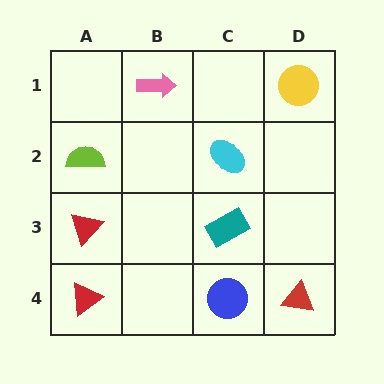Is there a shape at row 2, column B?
No, that cell is empty.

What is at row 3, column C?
A teal rectangle.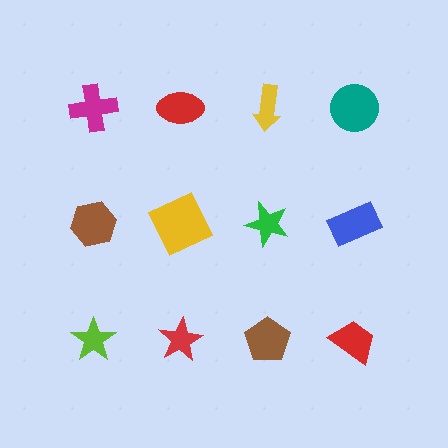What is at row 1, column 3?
A yellow arrow.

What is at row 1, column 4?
A teal circle.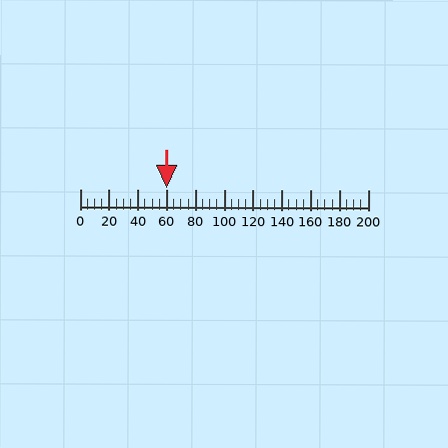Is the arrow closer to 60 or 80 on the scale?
The arrow is closer to 60.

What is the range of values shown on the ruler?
The ruler shows values from 0 to 200.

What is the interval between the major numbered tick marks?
The major tick marks are spaced 20 units apart.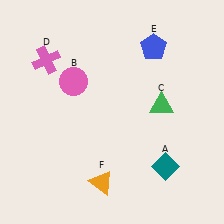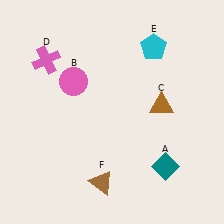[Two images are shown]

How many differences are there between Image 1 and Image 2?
There are 3 differences between the two images.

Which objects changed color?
C changed from green to brown. E changed from blue to cyan. F changed from orange to brown.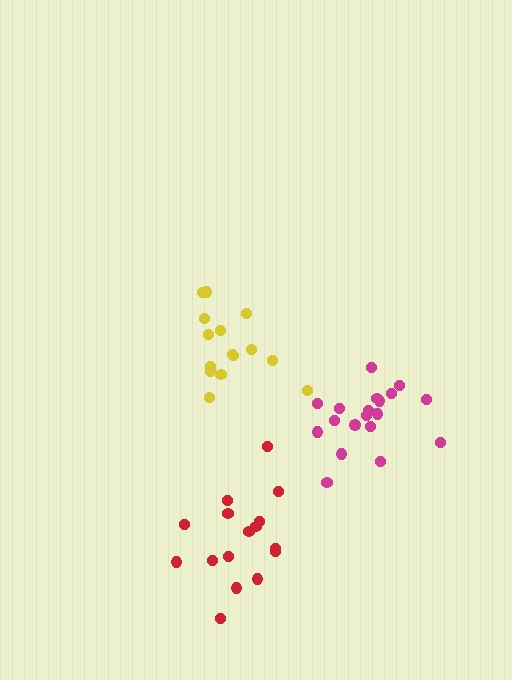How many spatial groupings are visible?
There are 3 spatial groupings.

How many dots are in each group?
Group 1: 19 dots, Group 2: 15 dots, Group 3: 16 dots (50 total).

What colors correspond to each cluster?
The clusters are colored: magenta, yellow, red.